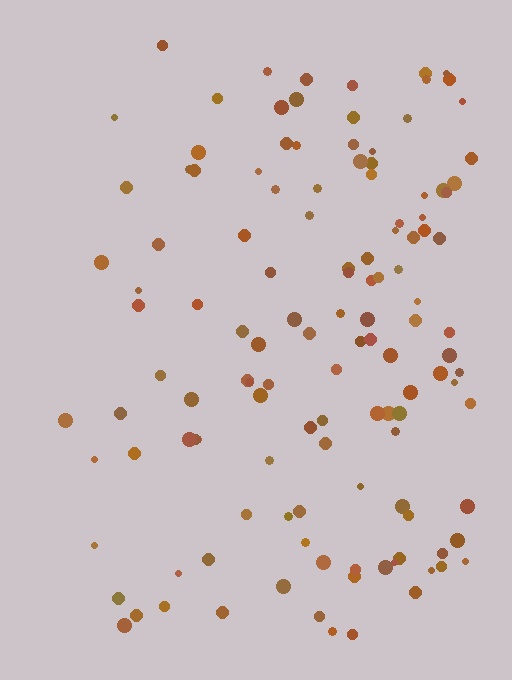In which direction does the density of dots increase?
From left to right, with the right side densest.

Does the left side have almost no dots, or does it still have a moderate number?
Still a moderate number, just noticeably fewer than the right.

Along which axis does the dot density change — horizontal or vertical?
Horizontal.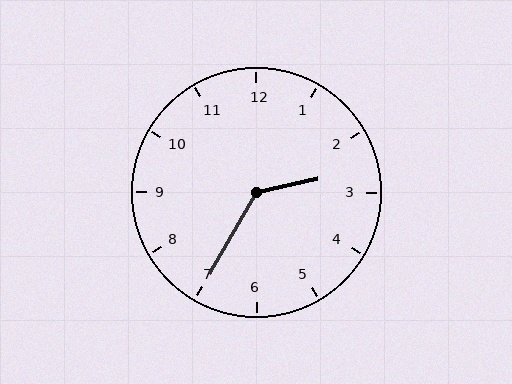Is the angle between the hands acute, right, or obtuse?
It is obtuse.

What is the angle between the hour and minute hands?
Approximately 132 degrees.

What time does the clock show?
2:35.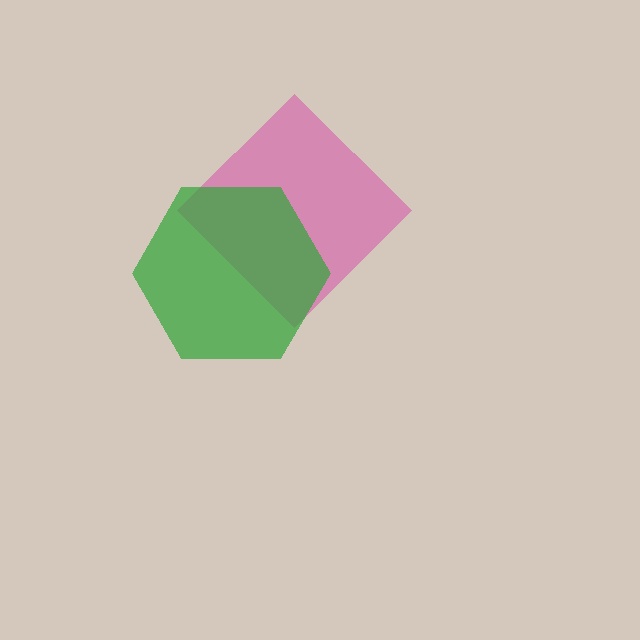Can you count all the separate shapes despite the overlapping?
Yes, there are 2 separate shapes.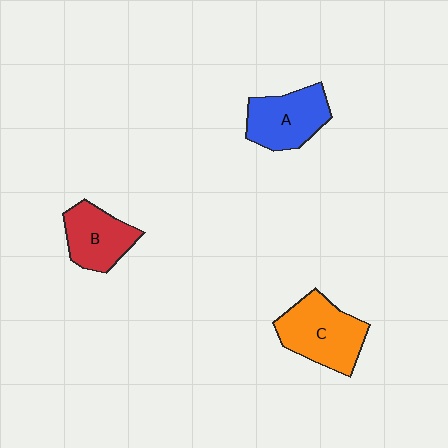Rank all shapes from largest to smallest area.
From largest to smallest: C (orange), A (blue), B (red).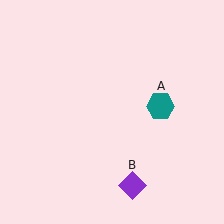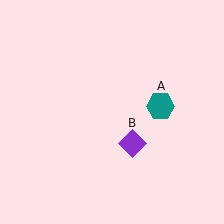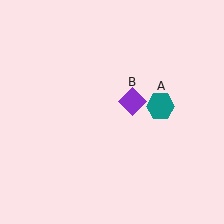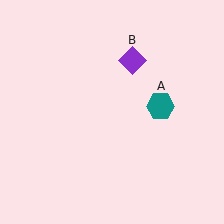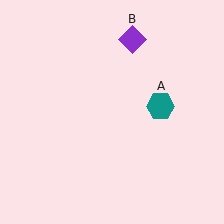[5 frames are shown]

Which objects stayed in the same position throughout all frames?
Teal hexagon (object A) remained stationary.